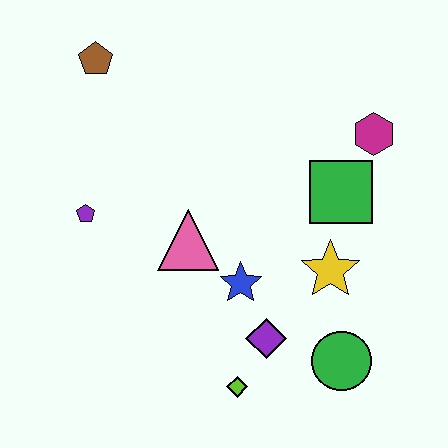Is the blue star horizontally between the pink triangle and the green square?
Yes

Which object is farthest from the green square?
The brown pentagon is farthest from the green square.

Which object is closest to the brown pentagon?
The purple pentagon is closest to the brown pentagon.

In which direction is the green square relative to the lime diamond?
The green square is above the lime diamond.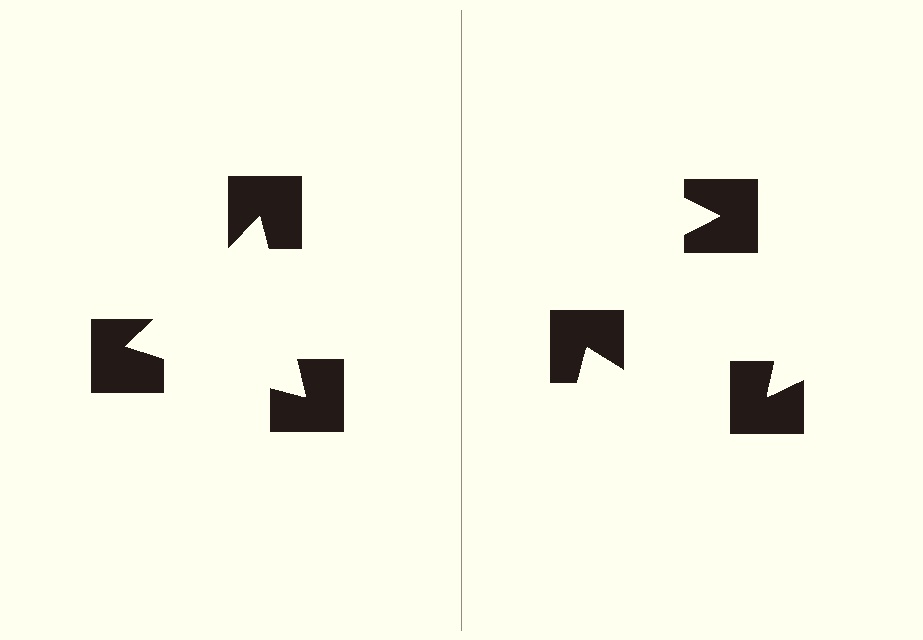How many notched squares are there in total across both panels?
6 — 3 on each side.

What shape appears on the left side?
An illusory triangle.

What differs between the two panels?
The notched squares are positioned identically on both sides; only the wedge orientations differ. On the left they align to a triangle; on the right they are misaligned.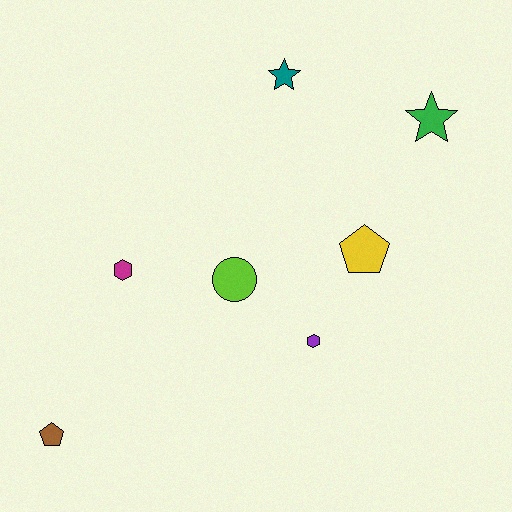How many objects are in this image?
There are 7 objects.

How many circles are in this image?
There is 1 circle.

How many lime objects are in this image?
There is 1 lime object.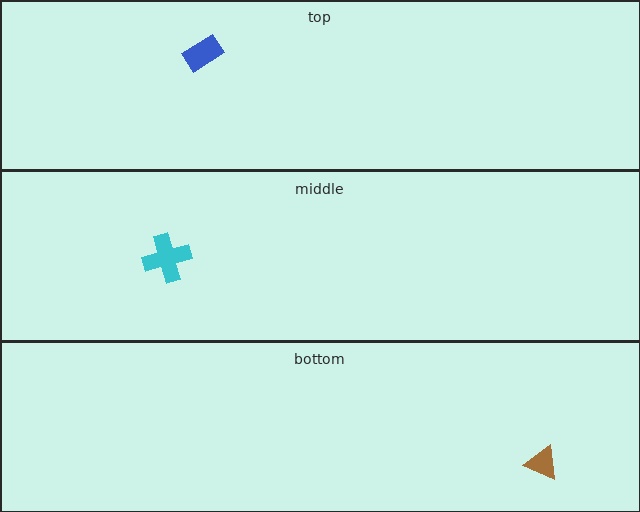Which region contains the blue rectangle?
The top region.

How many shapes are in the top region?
1.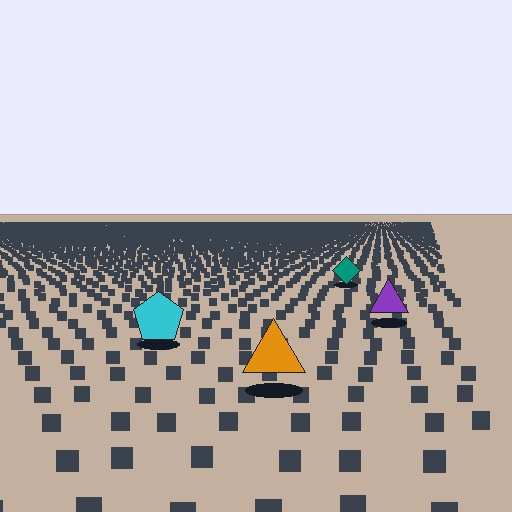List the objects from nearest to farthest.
From nearest to farthest: the orange triangle, the cyan pentagon, the purple triangle, the teal diamond.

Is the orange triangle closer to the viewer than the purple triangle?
Yes. The orange triangle is closer — you can tell from the texture gradient: the ground texture is coarser near it.